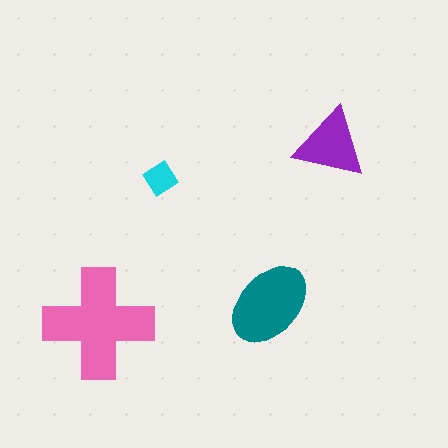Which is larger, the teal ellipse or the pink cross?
The pink cross.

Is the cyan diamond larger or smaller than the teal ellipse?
Smaller.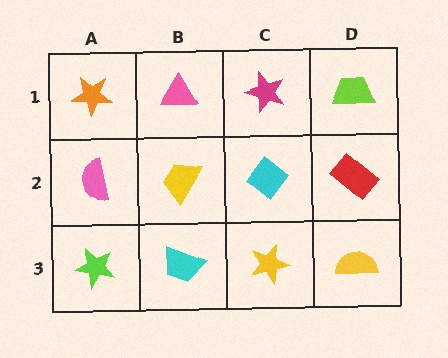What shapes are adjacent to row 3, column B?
A yellow trapezoid (row 2, column B), a lime star (row 3, column A), a yellow star (row 3, column C).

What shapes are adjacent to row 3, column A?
A pink semicircle (row 2, column A), a cyan trapezoid (row 3, column B).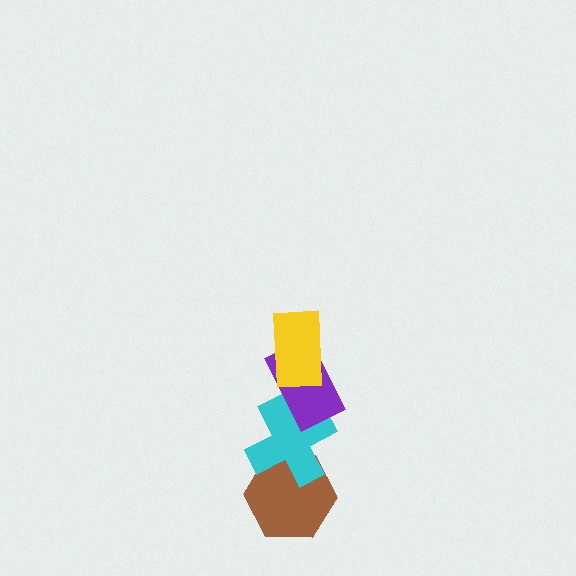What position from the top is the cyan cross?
The cyan cross is 3rd from the top.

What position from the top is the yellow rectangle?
The yellow rectangle is 1st from the top.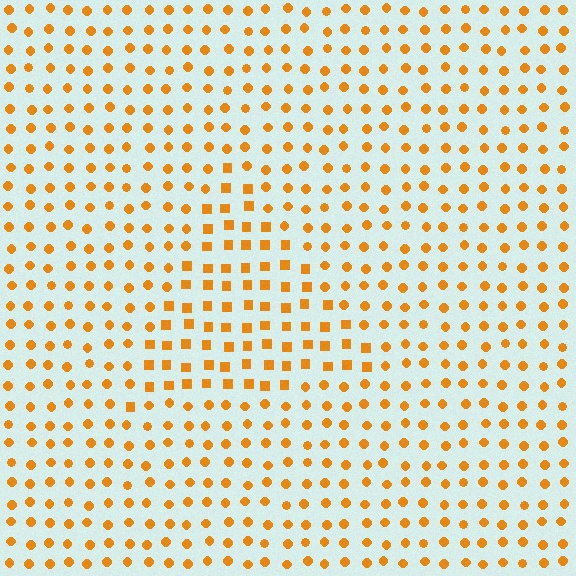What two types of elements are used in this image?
The image uses squares inside the triangle region and circles outside it.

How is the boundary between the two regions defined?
The boundary is defined by a change in element shape: squares inside vs. circles outside. All elements share the same color and spacing.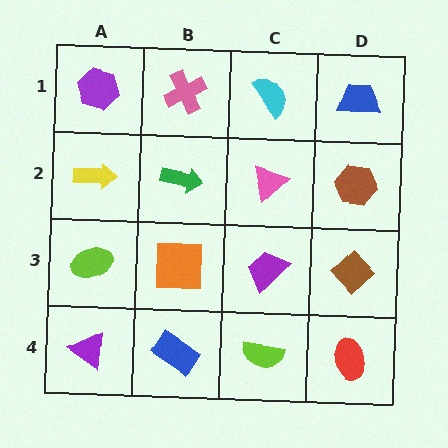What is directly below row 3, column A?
A purple triangle.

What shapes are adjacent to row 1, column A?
A yellow arrow (row 2, column A), a pink cross (row 1, column B).